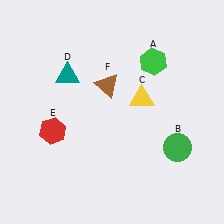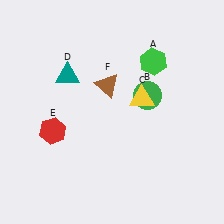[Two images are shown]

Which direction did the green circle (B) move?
The green circle (B) moved up.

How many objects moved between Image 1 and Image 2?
1 object moved between the two images.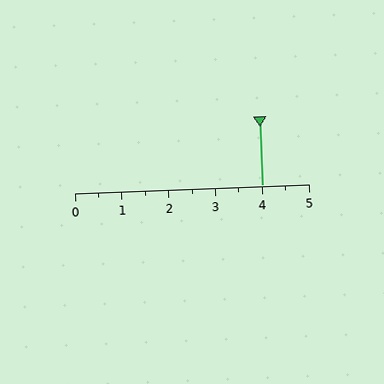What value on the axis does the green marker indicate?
The marker indicates approximately 4.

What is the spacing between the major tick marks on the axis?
The major ticks are spaced 1 apart.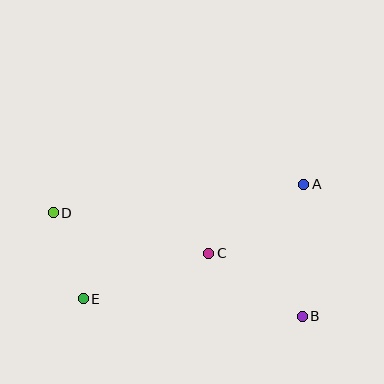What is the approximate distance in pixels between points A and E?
The distance between A and E is approximately 248 pixels.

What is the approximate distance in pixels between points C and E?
The distance between C and E is approximately 133 pixels.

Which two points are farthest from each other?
Points B and D are farthest from each other.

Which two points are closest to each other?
Points D and E are closest to each other.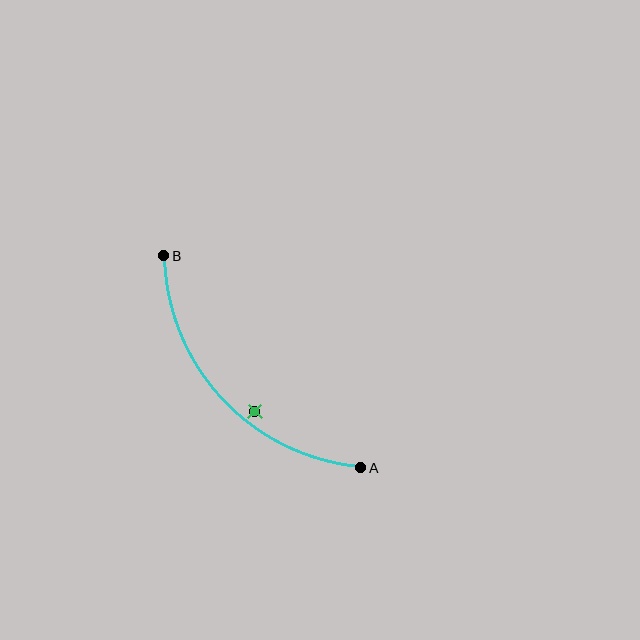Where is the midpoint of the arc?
The arc midpoint is the point on the curve farthest from the straight line joining A and B. It sits below and to the left of that line.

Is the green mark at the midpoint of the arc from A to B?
No — the green mark does not lie on the arc at all. It sits slightly inside the curve.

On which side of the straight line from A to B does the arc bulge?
The arc bulges below and to the left of the straight line connecting A and B.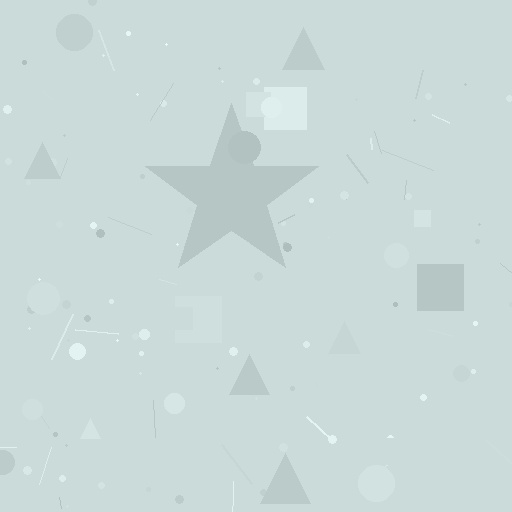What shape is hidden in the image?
A star is hidden in the image.